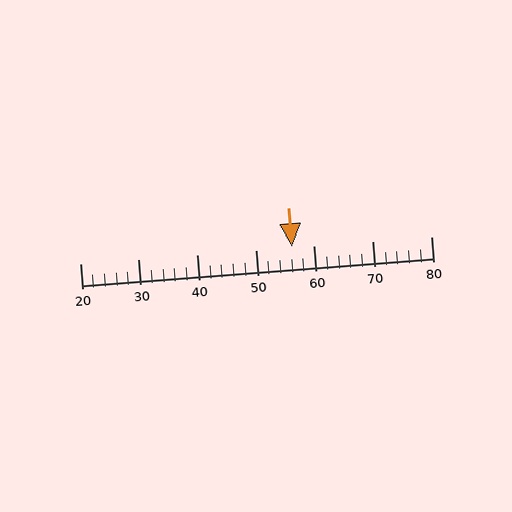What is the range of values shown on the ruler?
The ruler shows values from 20 to 80.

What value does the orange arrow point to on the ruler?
The orange arrow points to approximately 56.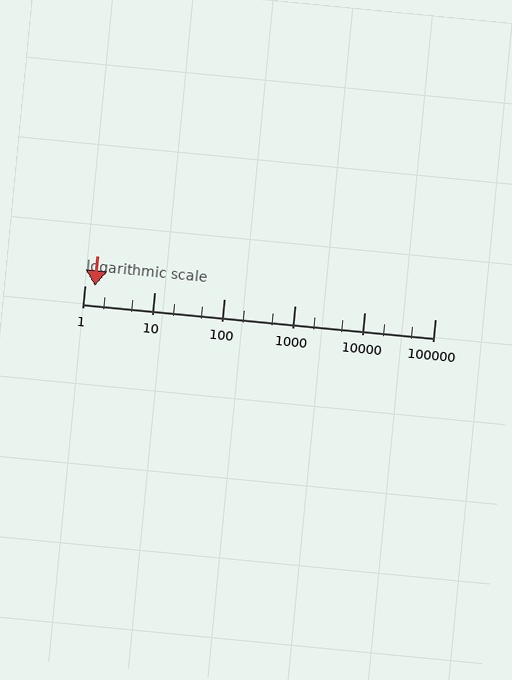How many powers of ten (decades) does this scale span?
The scale spans 5 decades, from 1 to 100000.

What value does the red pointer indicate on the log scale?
The pointer indicates approximately 1.4.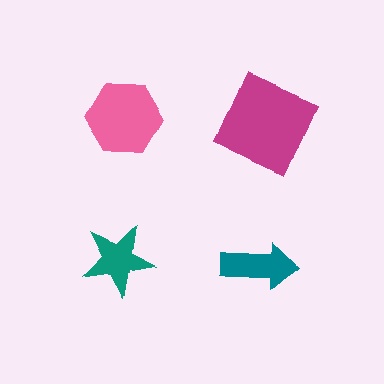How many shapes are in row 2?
2 shapes.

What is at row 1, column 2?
A magenta square.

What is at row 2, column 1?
A teal star.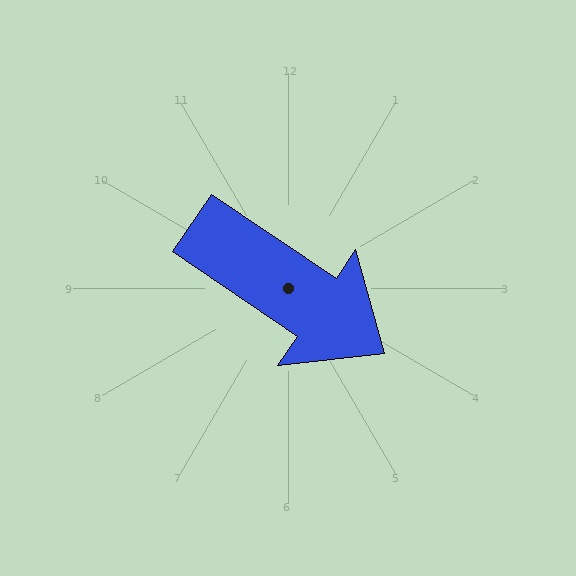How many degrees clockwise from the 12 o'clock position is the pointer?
Approximately 124 degrees.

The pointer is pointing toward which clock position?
Roughly 4 o'clock.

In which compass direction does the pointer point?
Southeast.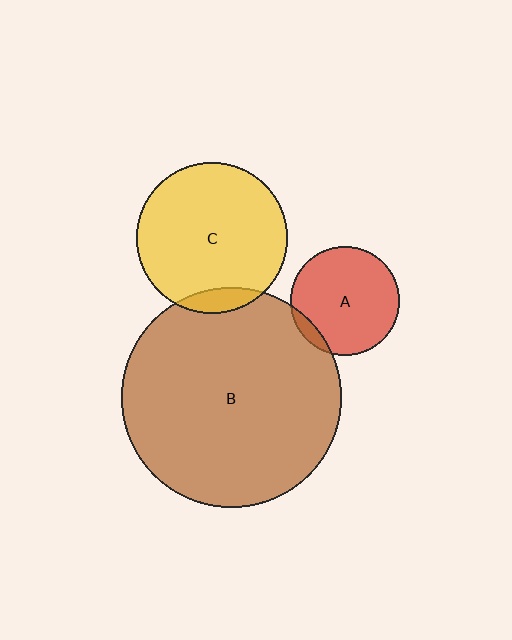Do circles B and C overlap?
Yes.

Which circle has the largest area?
Circle B (brown).